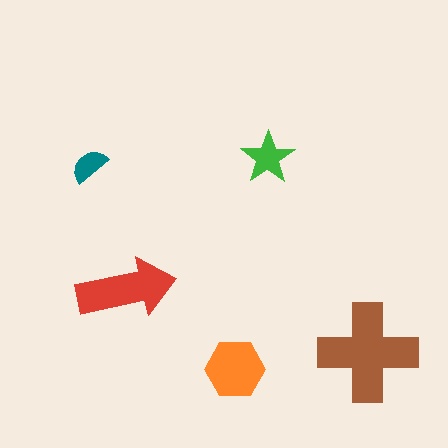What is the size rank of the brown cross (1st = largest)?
1st.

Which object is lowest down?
The orange hexagon is bottommost.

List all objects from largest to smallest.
The brown cross, the red arrow, the orange hexagon, the green star, the teal semicircle.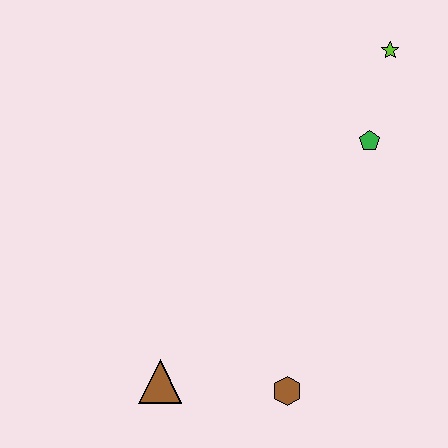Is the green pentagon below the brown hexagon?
No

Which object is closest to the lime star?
The green pentagon is closest to the lime star.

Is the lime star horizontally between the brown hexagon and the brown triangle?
No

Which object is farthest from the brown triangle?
The lime star is farthest from the brown triangle.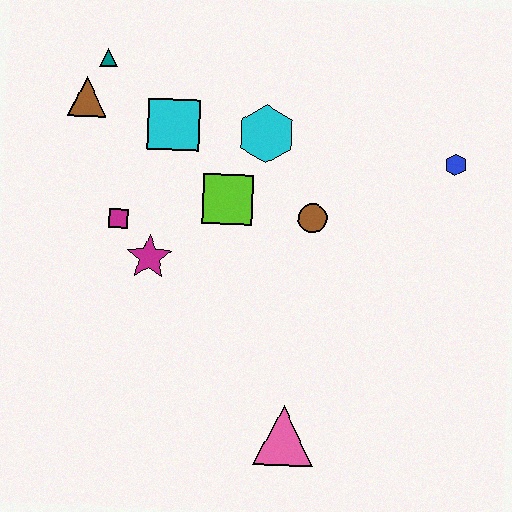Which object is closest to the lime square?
The cyan hexagon is closest to the lime square.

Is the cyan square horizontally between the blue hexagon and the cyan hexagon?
No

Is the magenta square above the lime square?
No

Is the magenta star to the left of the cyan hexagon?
Yes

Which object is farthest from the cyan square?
The pink triangle is farthest from the cyan square.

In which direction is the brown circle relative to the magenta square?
The brown circle is to the right of the magenta square.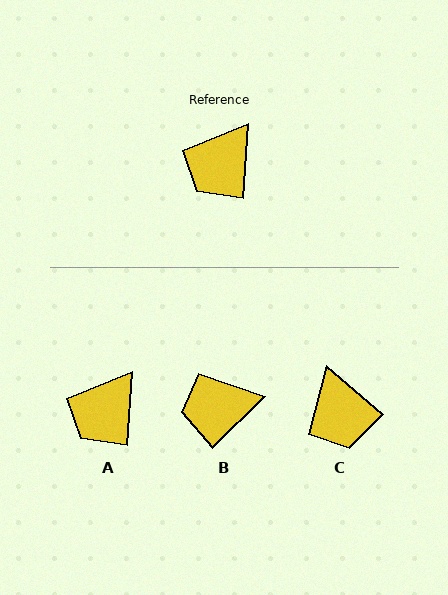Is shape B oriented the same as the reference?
No, it is off by about 41 degrees.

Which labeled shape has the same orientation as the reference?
A.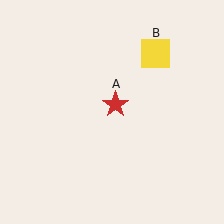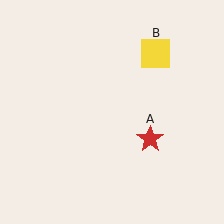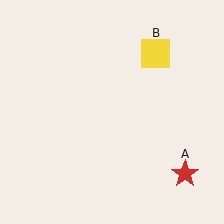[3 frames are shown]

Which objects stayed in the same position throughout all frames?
Yellow square (object B) remained stationary.